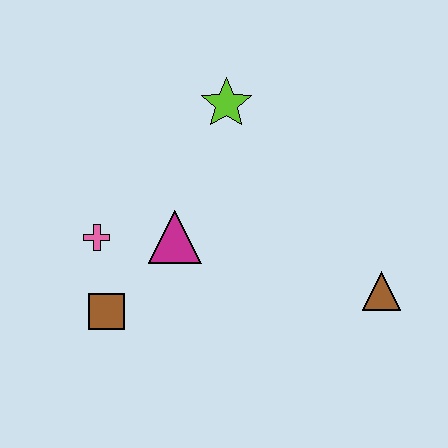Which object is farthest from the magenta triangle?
The brown triangle is farthest from the magenta triangle.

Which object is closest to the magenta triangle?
The pink cross is closest to the magenta triangle.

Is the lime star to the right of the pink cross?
Yes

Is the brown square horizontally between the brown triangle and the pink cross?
Yes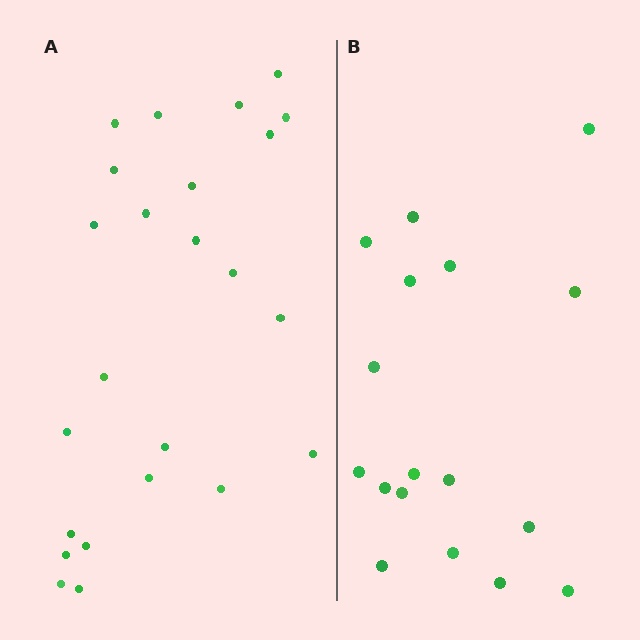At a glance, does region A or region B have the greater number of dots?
Region A (the left region) has more dots.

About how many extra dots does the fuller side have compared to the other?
Region A has roughly 8 or so more dots than region B.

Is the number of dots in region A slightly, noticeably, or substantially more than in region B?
Region A has noticeably more, but not dramatically so. The ratio is roughly 1.4 to 1.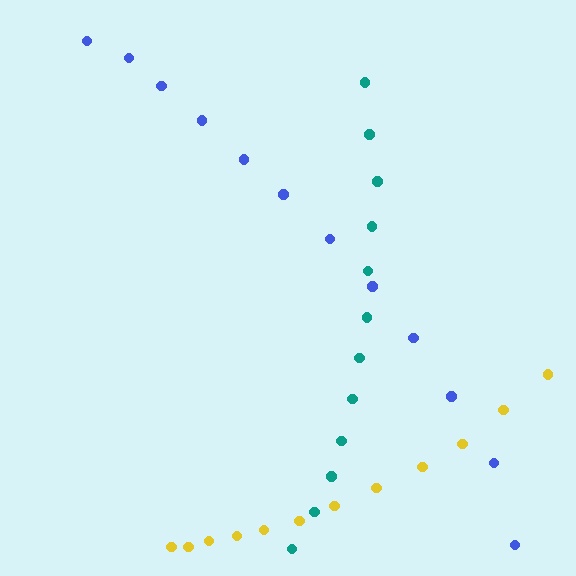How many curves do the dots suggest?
There are 3 distinct paths.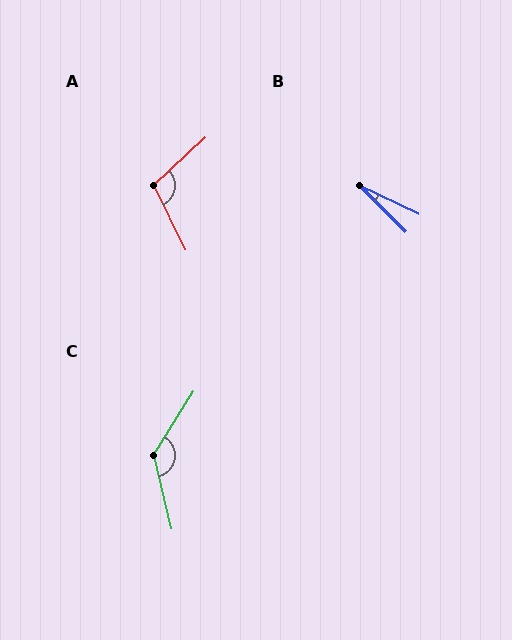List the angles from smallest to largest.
B (20°), A (107°), C (135°).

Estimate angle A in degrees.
Approximately 107 degrees.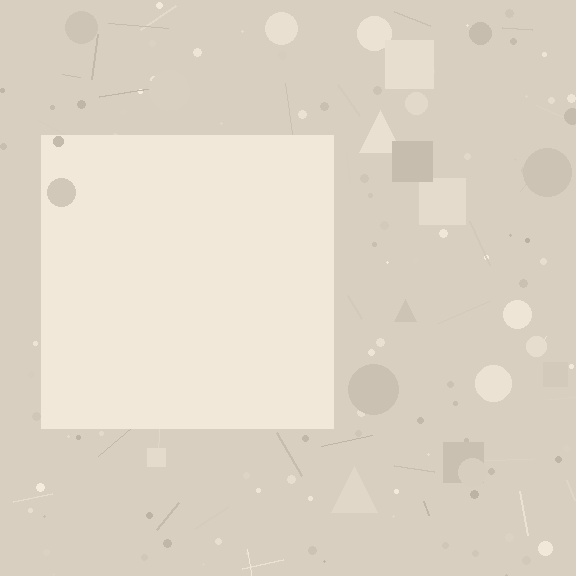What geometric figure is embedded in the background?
A square is embedded in the background.